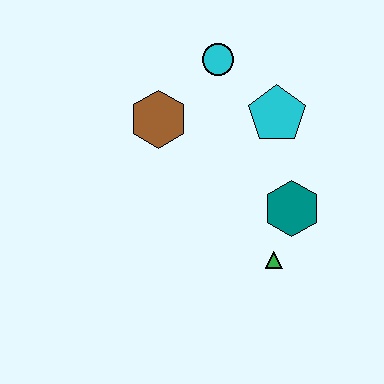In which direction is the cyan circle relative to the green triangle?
The cyan circle is above the green triangle.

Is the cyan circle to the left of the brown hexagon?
No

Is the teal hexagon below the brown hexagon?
Yes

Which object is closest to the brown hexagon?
The cyan circle is closest to the brown hexagon.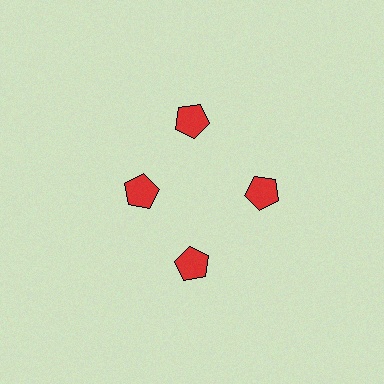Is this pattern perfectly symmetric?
No. The 4 red pentagons are arranged in a ring, but one element near the 9 o'clock position is pulled inward toward the center, breaking the 4-fold rotational symmetry.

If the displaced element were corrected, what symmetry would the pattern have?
It would have 4-fold rotational symmetry — the pattern would map onto itself every 90 degrees.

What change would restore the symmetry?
The symmetry would be restored by moving it outward, back onto the ring so that all 4 pentagons sit at equal angles and equal distance from the center.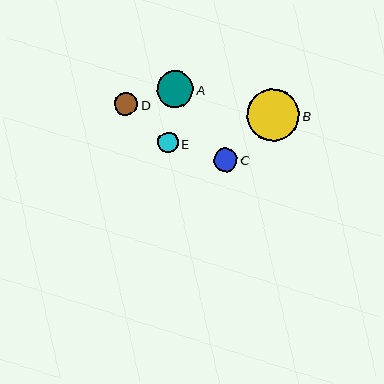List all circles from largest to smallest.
From largest to smallest: B, A, C, D, E.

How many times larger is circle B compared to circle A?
Circle B is approximately 1.4 times the size of circle A.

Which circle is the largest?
Circle B is the largest with a size of approximately 53 pixels.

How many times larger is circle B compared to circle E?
Circle B is approximately 2.6 times the size of circle E.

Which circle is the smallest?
Circle E is the smallest with a size of approximately 20 pixels.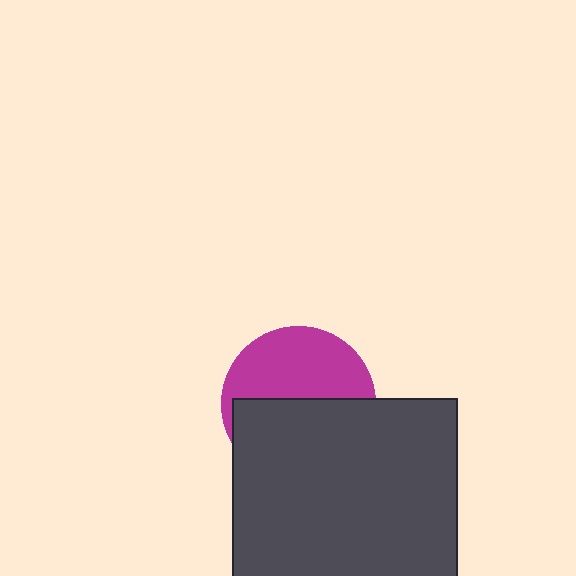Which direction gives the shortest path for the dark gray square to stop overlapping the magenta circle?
Moving down gives the shortest separation.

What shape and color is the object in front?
The object in front is a dark gray square.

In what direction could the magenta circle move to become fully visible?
The magenta circle could move up. That would shift it out from behind the dark gray square entirely.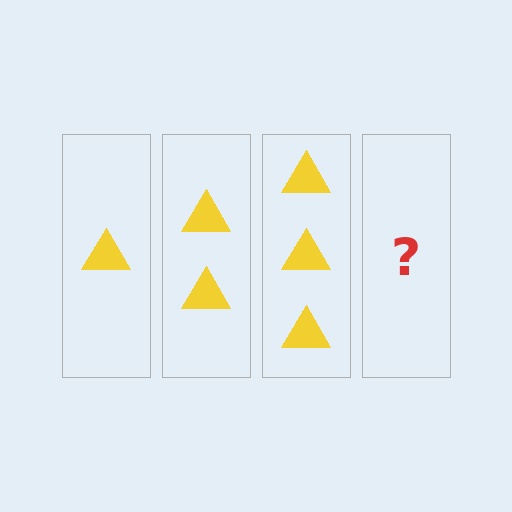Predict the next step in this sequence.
The next step is 4 triangles.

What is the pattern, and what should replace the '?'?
The pattern is that each step adds one more triangle. The '?' should be 4 triangles.